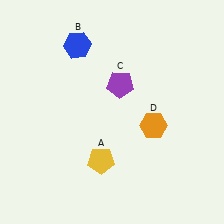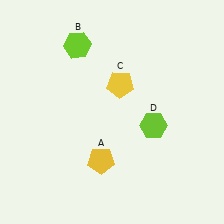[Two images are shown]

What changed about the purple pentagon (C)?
In Image 1, C is purple. In Image 2, it changed to yellow.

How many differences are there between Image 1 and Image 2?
There are 3 differences between the two images.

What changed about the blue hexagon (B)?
In Image 1, B is blue. In Image 2, it changed to lime.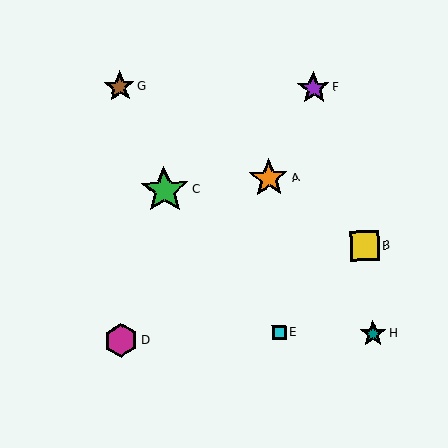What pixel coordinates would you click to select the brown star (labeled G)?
Click at (119, 87) to select the brown star G.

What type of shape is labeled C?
Shape C is a green star.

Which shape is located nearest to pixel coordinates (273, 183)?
The orange star (labeled A) at (269, 178) is nearest to that location.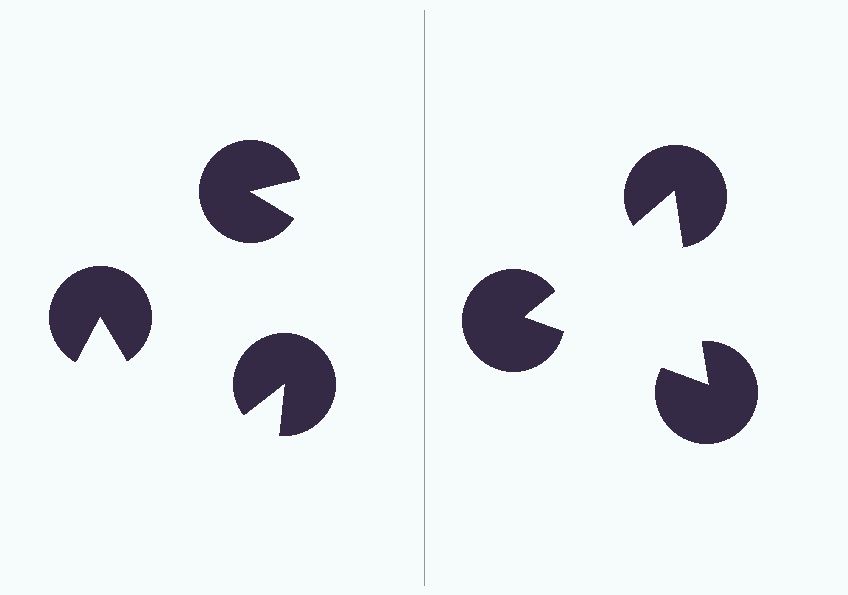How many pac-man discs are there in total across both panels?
6 — 3 on each side.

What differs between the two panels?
The pac-man discs are positioned identically on both sides; only the wedge orientations differ. On the right they align to a triangle; on the left they are misaligned.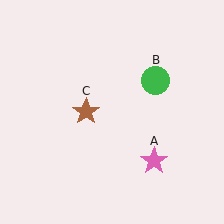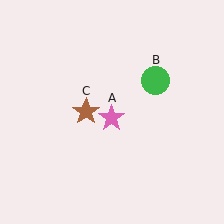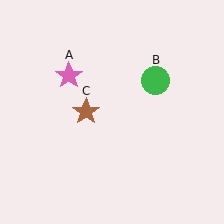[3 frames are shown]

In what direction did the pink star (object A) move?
The pink star (object A) moved up and to the left.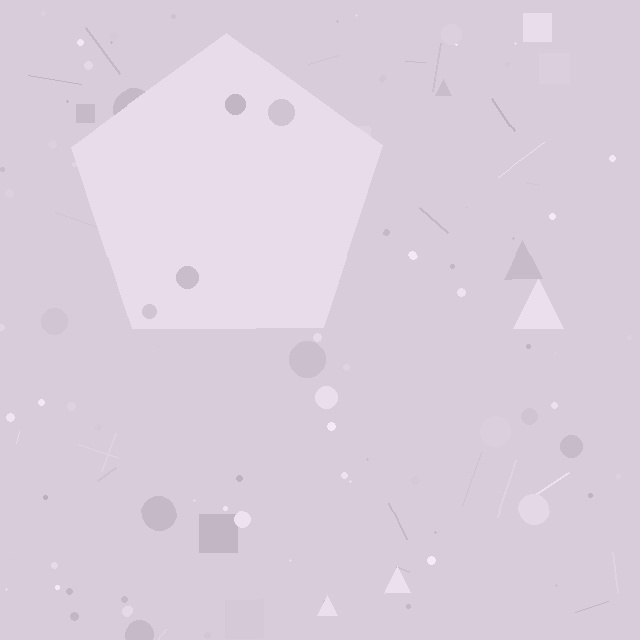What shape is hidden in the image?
A pentagon is hidden in the image.